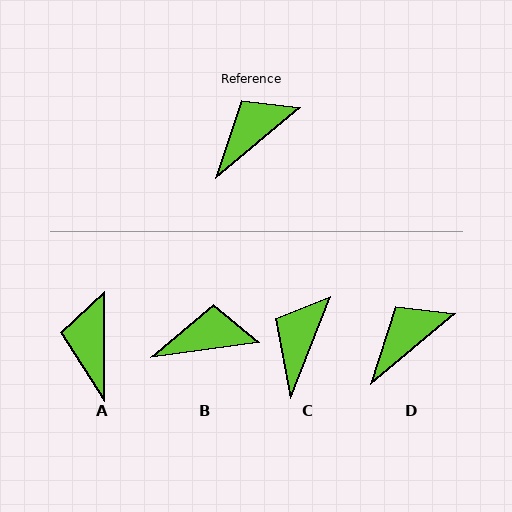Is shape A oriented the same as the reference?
No, it is off by about 50 degrees.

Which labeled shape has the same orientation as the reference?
D.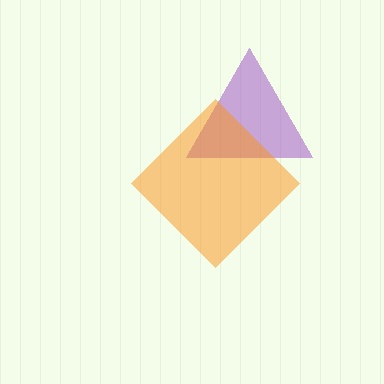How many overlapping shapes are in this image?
There are 2 overlapping shapes in the image.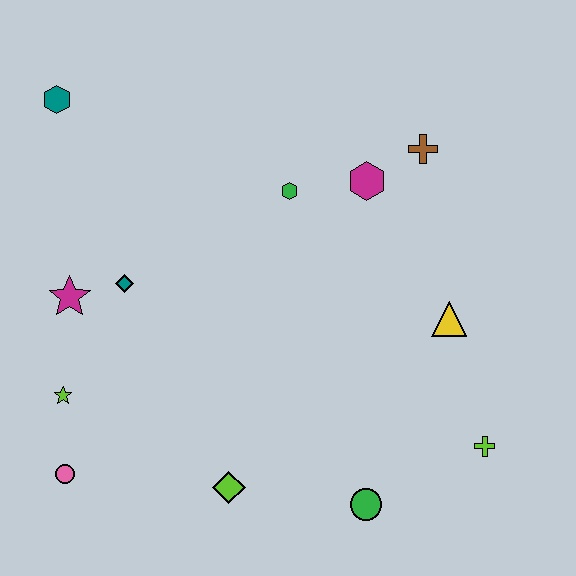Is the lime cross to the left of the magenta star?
No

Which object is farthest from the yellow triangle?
The teal hexagon is farthest from the yellow triangle.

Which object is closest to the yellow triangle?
The lime cross is closest to the yellow triangle.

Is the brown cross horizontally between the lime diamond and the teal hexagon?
No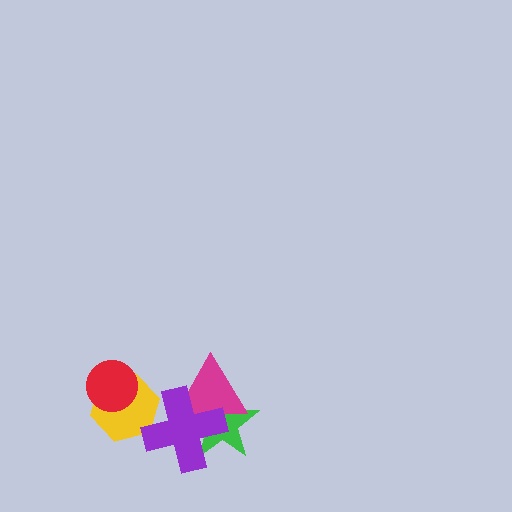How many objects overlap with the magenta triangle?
2 objects overlap with the magenta triangle.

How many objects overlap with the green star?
2 objects overlap with the green star.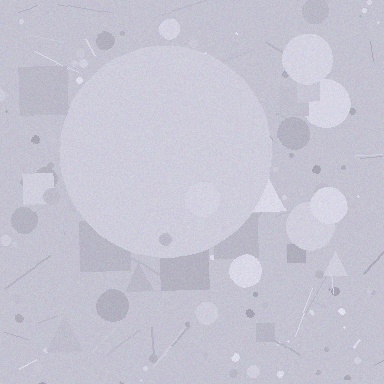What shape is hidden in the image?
A circle is hidden in the image.